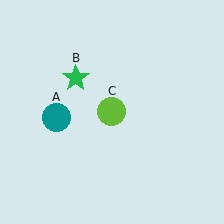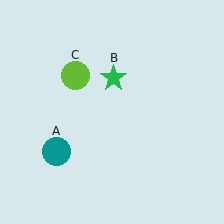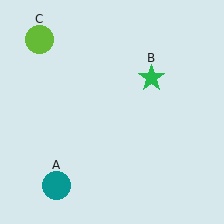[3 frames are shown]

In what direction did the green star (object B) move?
The green star (object B) moved right.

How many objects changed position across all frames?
3 objects changed position: teal circle (object A), green star (object B), lime circle (object C).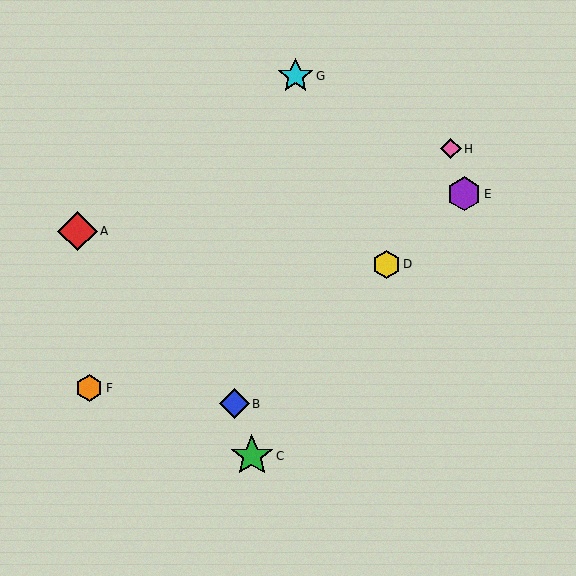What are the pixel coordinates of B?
Object B is at (234, 404).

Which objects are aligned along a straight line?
Objects B, D, E are aligned along a straight line.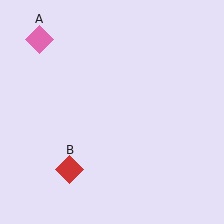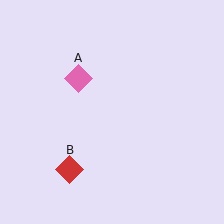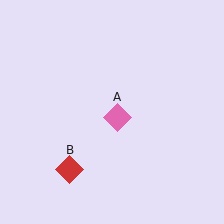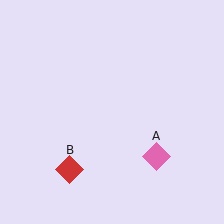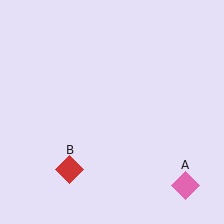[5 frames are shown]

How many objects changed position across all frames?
1 object changed position: pink diamond (object A).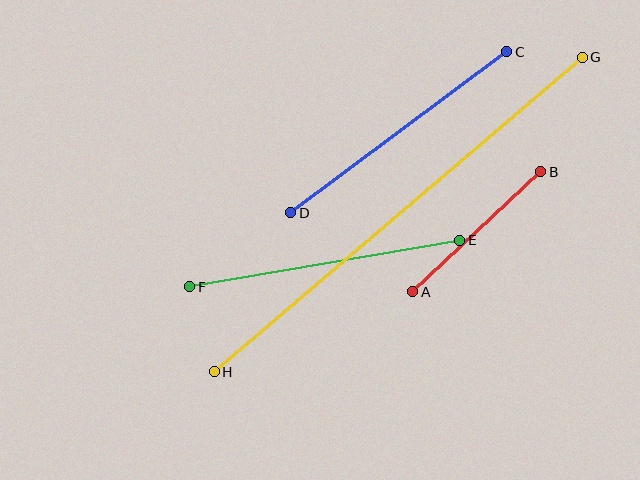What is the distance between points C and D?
The distance is approximately 270 pixels.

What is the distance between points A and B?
The distance is approximately 176 pixels.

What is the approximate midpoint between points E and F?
The midpoint is at approximately (325, 264) pixels.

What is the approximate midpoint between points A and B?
The midpoint is at approximately (477, 232) pixels.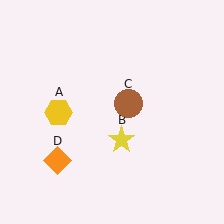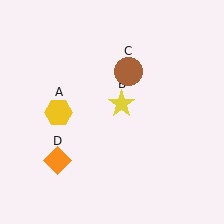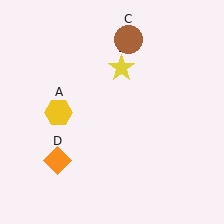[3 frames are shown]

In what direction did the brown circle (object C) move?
The brown circle (object C) moved up.